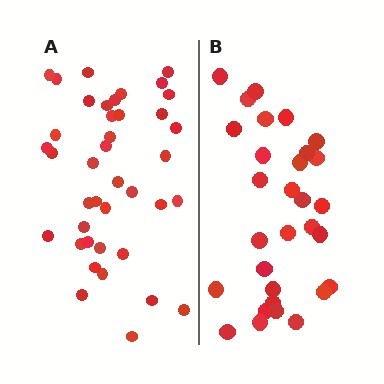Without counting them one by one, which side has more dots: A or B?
Region A (the left region) has more dots.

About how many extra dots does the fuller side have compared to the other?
Region A has roughly 10 or so more dots than region B.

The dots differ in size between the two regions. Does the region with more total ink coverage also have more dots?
No. Region B has more total ink coverage because its dots are larger, but region A actually contains more individual dots. Total area can be misleading — the number of items is what matters here.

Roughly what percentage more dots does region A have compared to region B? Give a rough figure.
About 35% more.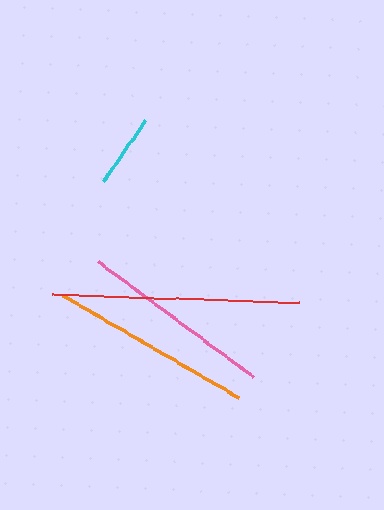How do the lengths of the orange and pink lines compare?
The orange and pink lines are approximately the same length.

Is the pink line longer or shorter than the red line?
The red line is longer than the pink line.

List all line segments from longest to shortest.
From longest to shortest: red, orange, pink, cyan.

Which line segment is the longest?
The red line is the longest at approximately 247 pixels.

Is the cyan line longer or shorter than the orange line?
The orange line is longer than the cyan line.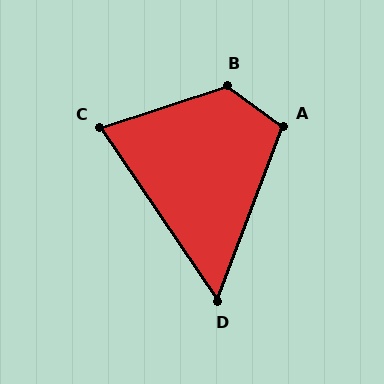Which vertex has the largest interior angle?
B, at approximately 125 degrees.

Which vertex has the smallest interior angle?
D, at approximately 55 degrees.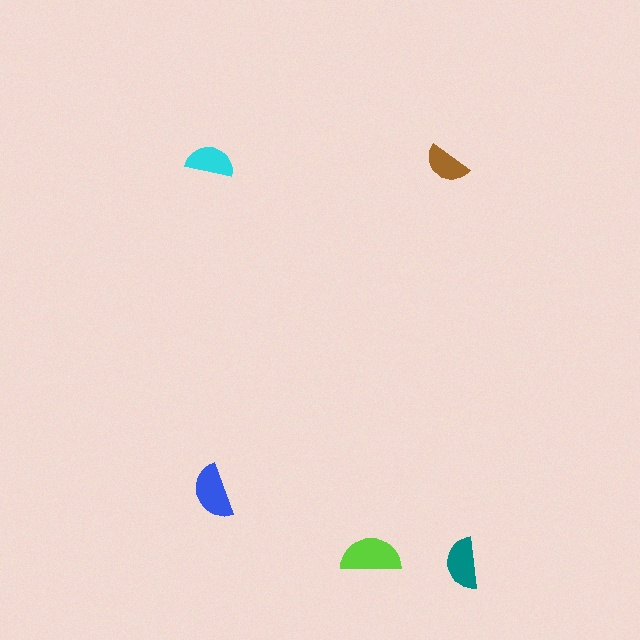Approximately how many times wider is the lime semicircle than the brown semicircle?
About 1.5 times wider.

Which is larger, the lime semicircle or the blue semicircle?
The lime one.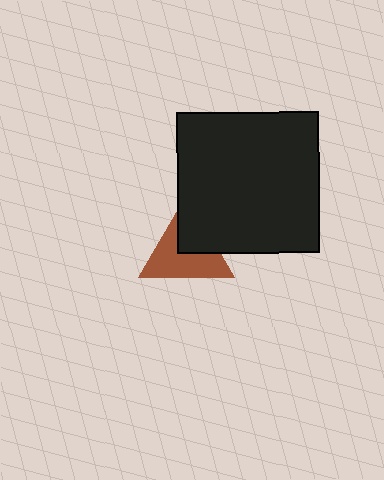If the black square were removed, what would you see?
You would see the complete brown triangle.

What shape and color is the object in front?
The object in front is a black square.